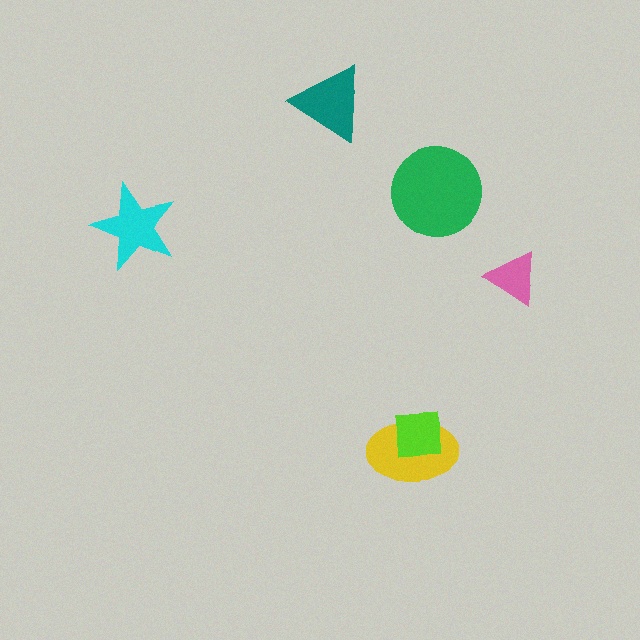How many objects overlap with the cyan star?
0 objects overlap with the cyan star.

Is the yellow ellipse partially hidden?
Yes, it is partially covered by another shape.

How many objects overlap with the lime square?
1 object overlaps with the lime square.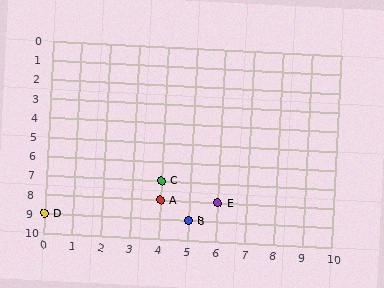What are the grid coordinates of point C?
Point C is at grid coordinates (4, 7).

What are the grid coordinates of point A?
Point A is at grid coordinates (4, 8).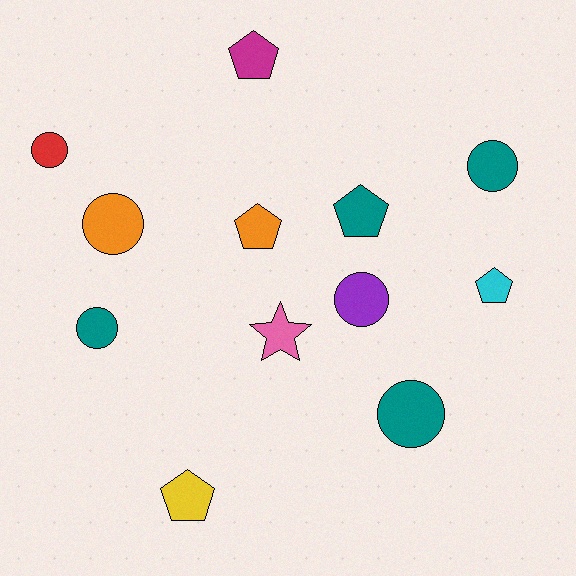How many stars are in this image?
There is 1 star.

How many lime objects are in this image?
There are no lime objects.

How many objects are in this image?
There are 12 objects.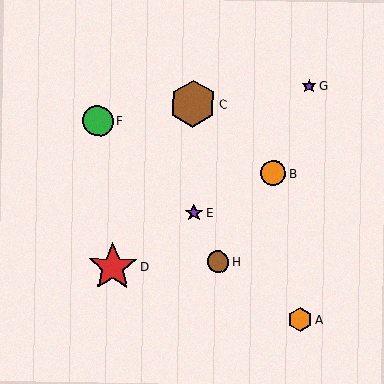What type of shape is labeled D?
Shape D is a red star.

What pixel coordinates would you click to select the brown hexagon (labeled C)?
Click at (193, 104) to select the brown hexagon C.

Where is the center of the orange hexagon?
The center of the orange hexagon is at (300, 320).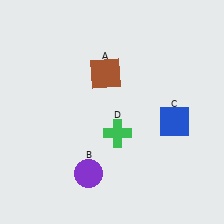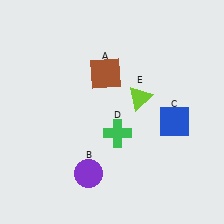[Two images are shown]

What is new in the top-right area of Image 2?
A lime triangle (E) was added in the top-right area of Image 2.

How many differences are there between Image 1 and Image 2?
There is 1 difference between the two images.